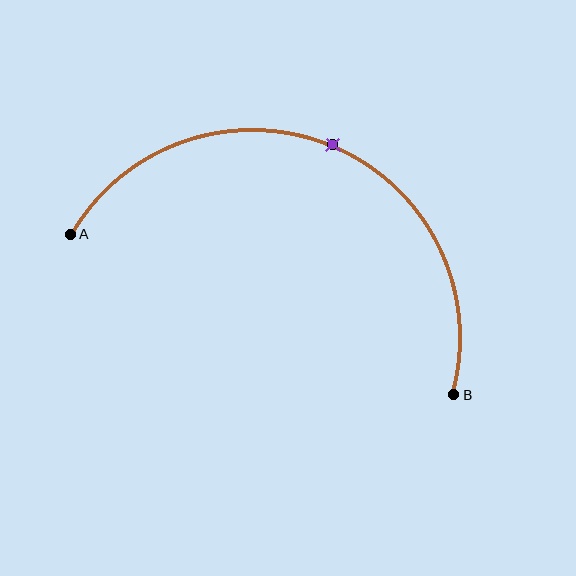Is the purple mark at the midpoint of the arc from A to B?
Yes. The purple mark lies on the arc at equal arc-length from both A and B — it is the arc midpoint.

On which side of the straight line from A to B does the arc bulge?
The arc bulges above the straight line connecting A and B.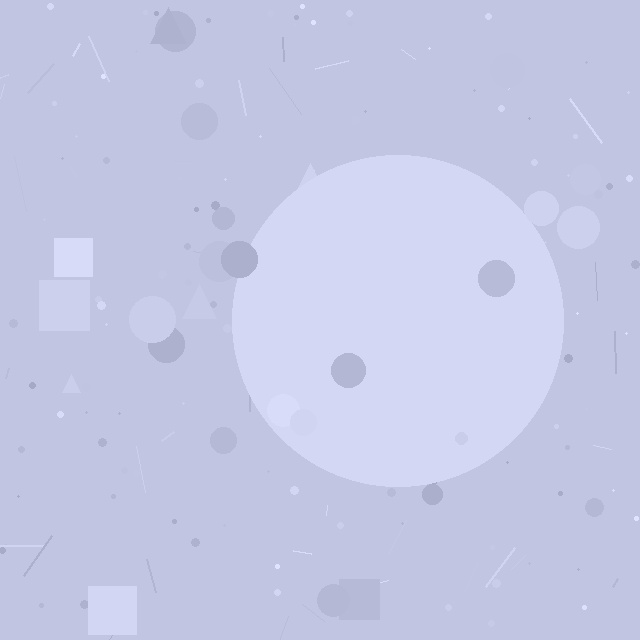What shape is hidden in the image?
A circle is hidden in the image.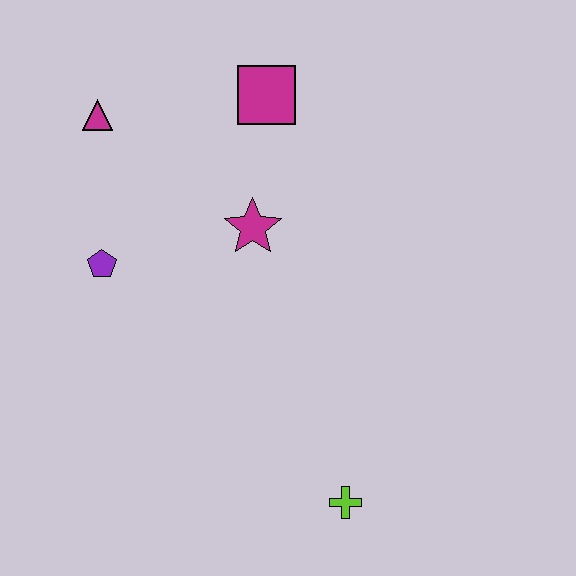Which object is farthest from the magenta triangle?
The lime cross is farthest from the magenta triangle.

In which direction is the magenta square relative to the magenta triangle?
The magenta square is to the right of the magenta triangle.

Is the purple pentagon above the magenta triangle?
No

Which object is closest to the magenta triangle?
The purple pentagon is closest to the magenta triangle.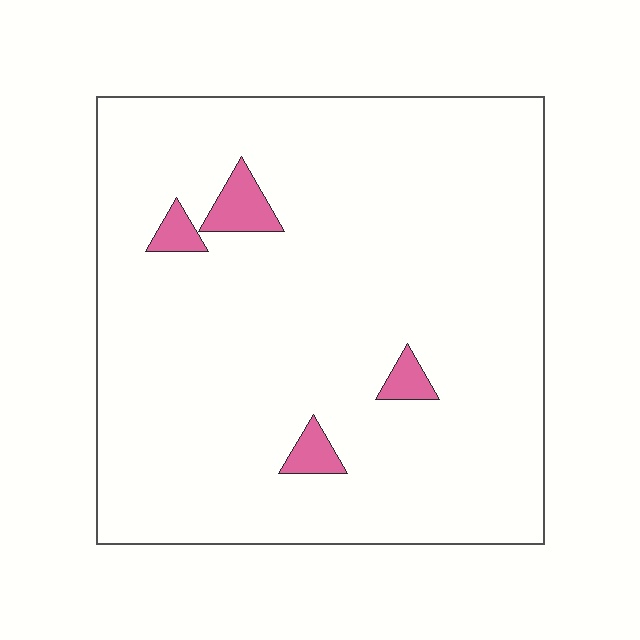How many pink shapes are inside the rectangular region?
4.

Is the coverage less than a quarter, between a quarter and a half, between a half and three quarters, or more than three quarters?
Less than a quarter.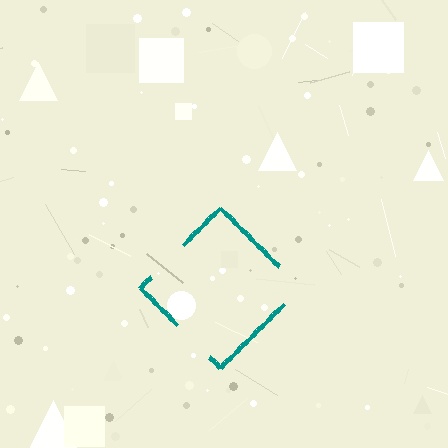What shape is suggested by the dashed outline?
The dashed outline suggests a diamond.